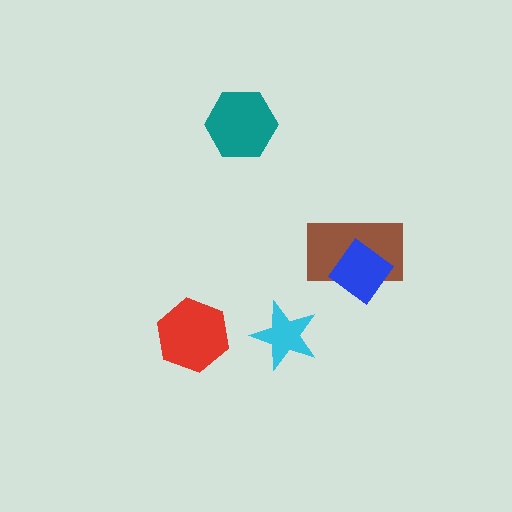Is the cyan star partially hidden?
No, no other shape covers it.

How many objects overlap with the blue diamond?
1 object overlaps with the blue diamond.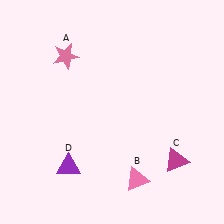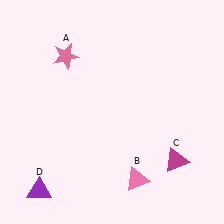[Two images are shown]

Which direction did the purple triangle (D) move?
The purple triangle (D) moved left.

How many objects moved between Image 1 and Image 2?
1 object moved between the two images.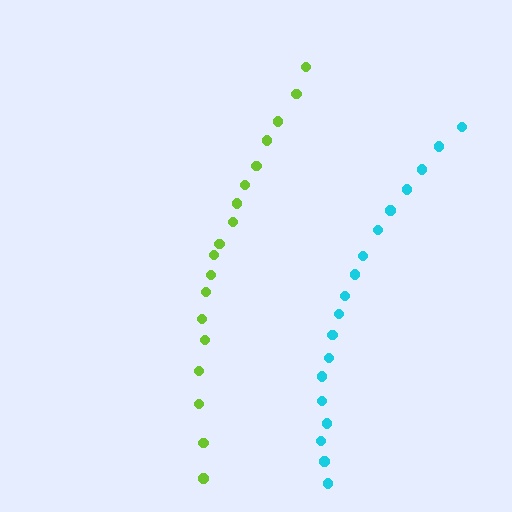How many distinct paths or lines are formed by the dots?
There are 2 distinct paths.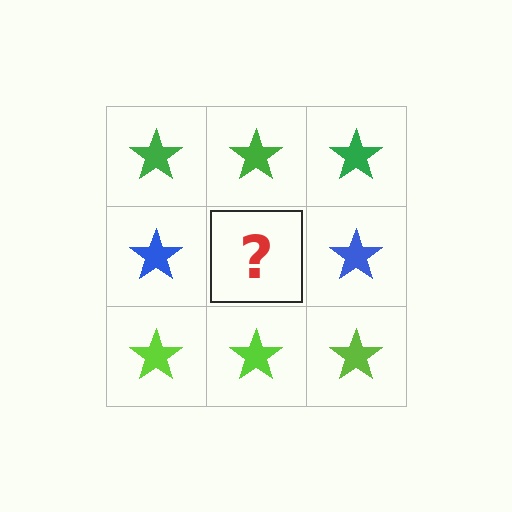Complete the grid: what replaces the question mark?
The question mark should be replaced with a blue star.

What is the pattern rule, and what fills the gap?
The rule is that each row has a consistent color. The gap should be filled with a blue star.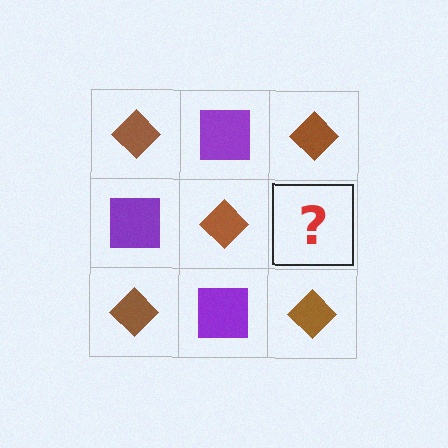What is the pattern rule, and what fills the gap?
The rule is that it alternates brown diamond and purple square in a checkerboard pattern. The gap should be filled with a purple square.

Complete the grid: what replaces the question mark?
The question mark should be replaced with a purple square.